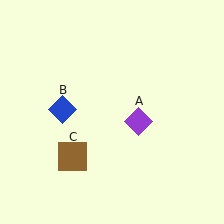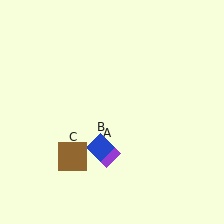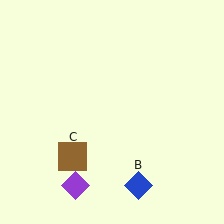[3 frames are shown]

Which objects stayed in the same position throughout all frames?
Brown square (object C) remained stationary.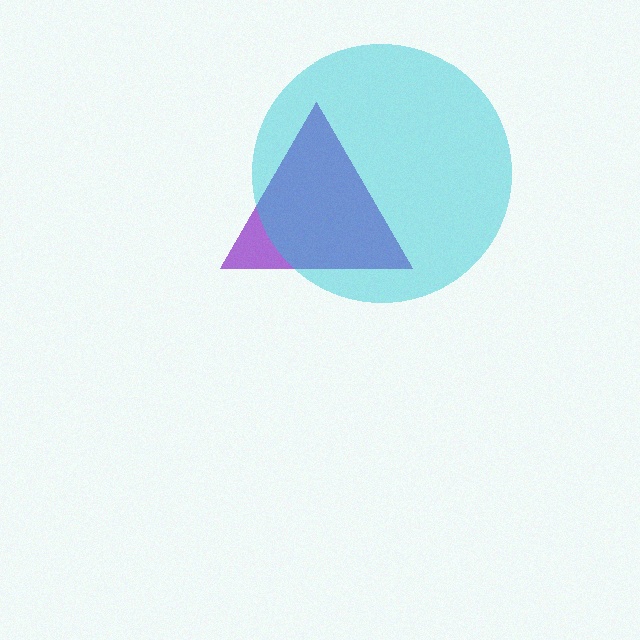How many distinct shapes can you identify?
There are 2 distinct shapes: a purple triangle, a cyan circle.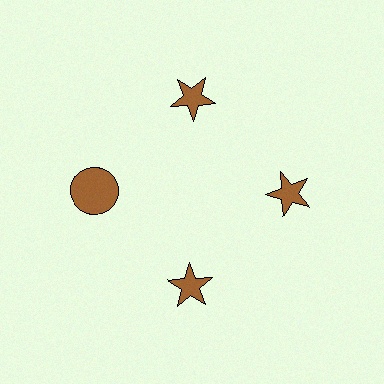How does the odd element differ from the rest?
It has a different shape: circle instead of star.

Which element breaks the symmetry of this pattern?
The brown circle at roughly the 9 o'clock position breaks the symmetry. All other shapes are brown stars.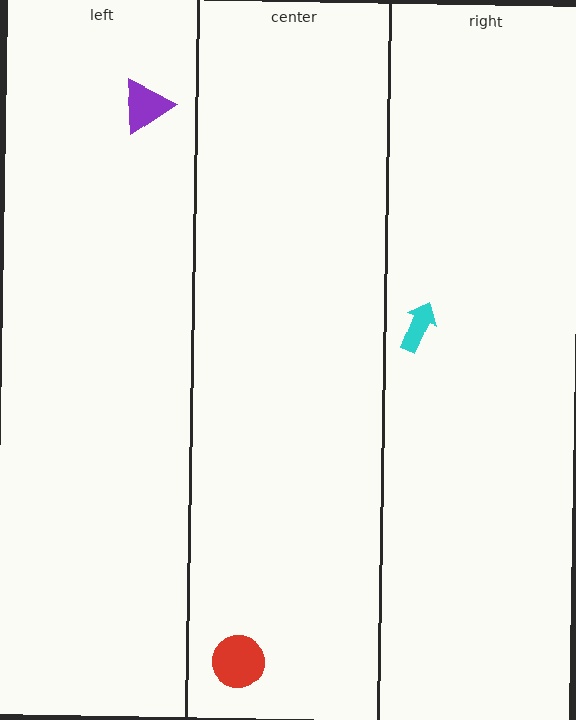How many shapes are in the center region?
1.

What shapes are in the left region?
The purple triangle.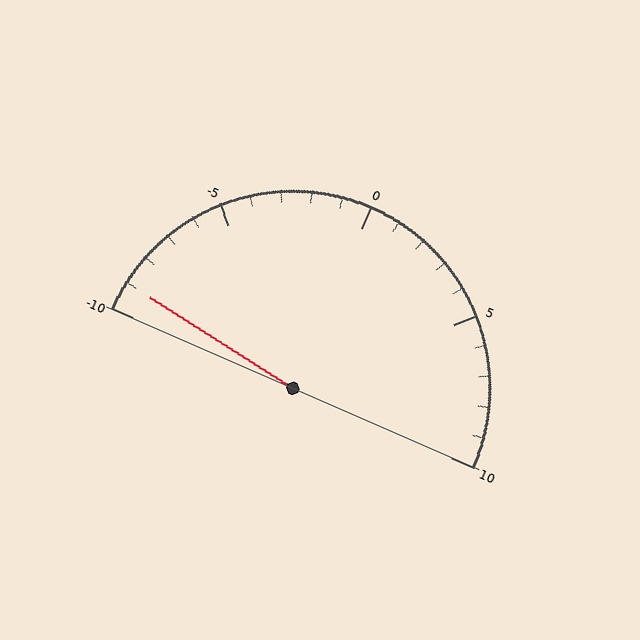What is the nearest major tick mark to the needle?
The nearest major tick mark is -10.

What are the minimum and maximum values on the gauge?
The gauge ranges from -10 to 10.